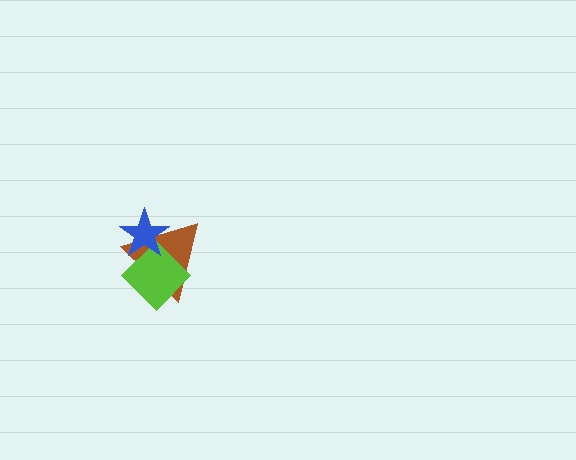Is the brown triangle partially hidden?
Yes, it is partially covered by another shape.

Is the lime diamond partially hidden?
Yes, it is partially covered by another shape.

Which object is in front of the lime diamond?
The blue star is in front of the lime diamond.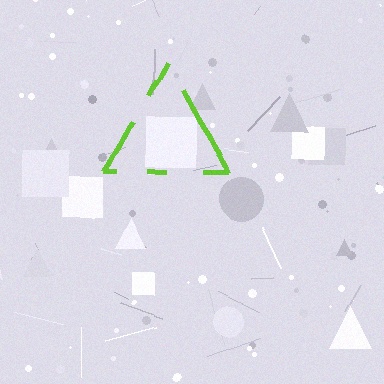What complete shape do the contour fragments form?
The contour fragments form a triangle.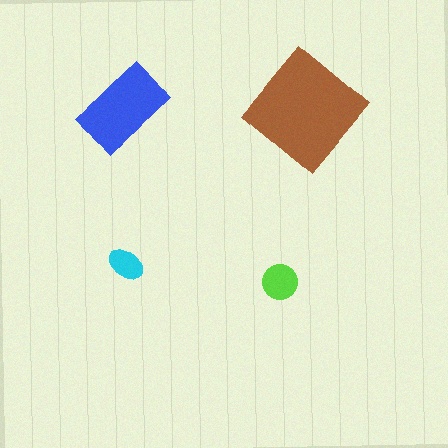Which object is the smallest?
The cyan ellipse.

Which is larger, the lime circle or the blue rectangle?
The blue rectangle.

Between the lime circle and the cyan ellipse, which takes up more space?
The lime circle.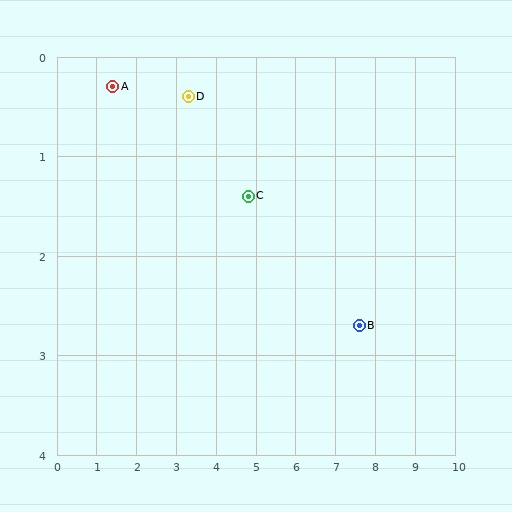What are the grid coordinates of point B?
Point B is at approximately (7.6, 2.7).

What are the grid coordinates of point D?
Point D is at approximately (3.3, 0.4).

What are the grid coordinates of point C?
Point C is at approximately (4.8, 1.4).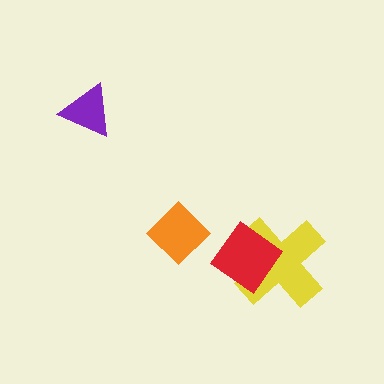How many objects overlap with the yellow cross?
1 object overlaps with the yellow cross.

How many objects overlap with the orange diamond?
0 objects overlap with the orange diamond.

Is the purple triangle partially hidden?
No, no other shape covers it.